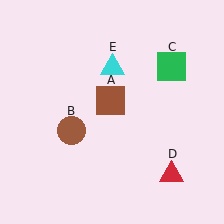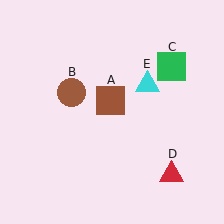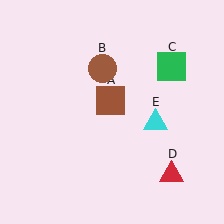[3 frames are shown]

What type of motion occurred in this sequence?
The brown circle (object B), cyan triangle (object E) rotated clockwise around the center of the scene.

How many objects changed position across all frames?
2 objects changed position: brown circle (object B), cyan triangle (object E).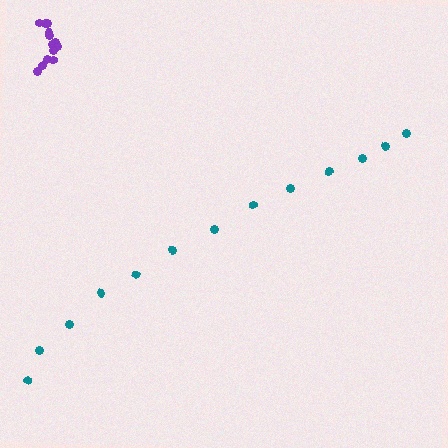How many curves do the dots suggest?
There are 2 distinct paths.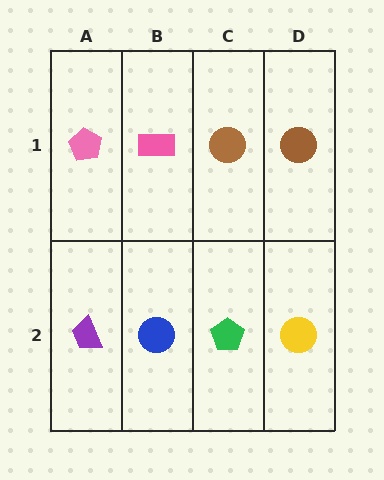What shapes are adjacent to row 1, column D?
A yellow circle (row 2, column D), a brown circle (row 1, column C).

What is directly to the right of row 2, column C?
A yellow circle.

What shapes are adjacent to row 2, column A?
A pink pentagon (row 1, column A), a blue circle (row 2, column B).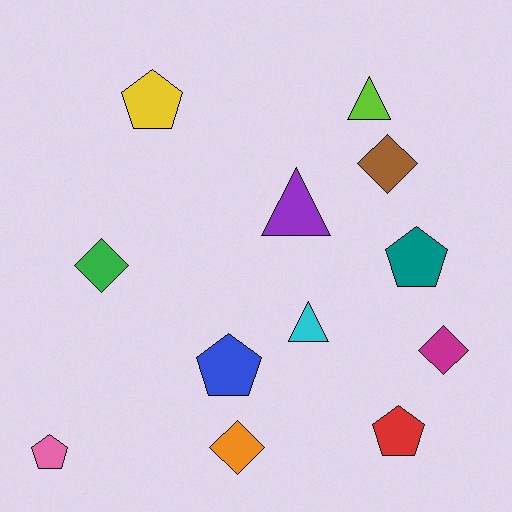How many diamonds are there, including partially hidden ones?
There are 4 diamonds.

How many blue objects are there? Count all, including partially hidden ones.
There is 1 blue object.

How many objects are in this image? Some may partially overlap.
There are 12 objects.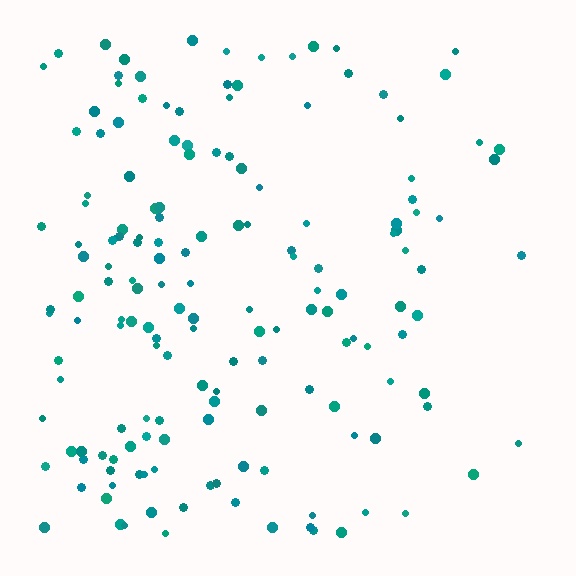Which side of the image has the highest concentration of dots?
The left.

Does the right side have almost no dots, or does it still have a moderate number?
Still a moderate number, just noticeably fewer than the left.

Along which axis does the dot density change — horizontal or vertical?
Horizontal.